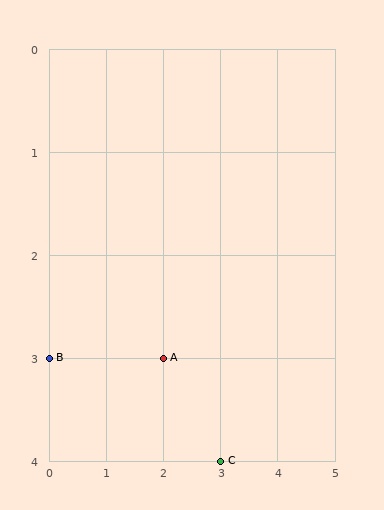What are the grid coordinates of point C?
Point C is at grid coordinates (3, 4).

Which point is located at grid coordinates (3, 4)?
Point C is at (3, 4).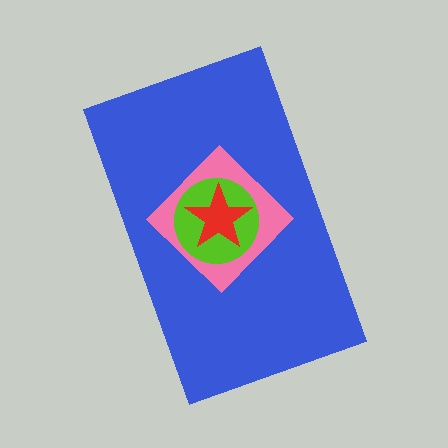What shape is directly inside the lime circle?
The red star.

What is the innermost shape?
The red star.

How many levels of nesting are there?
4.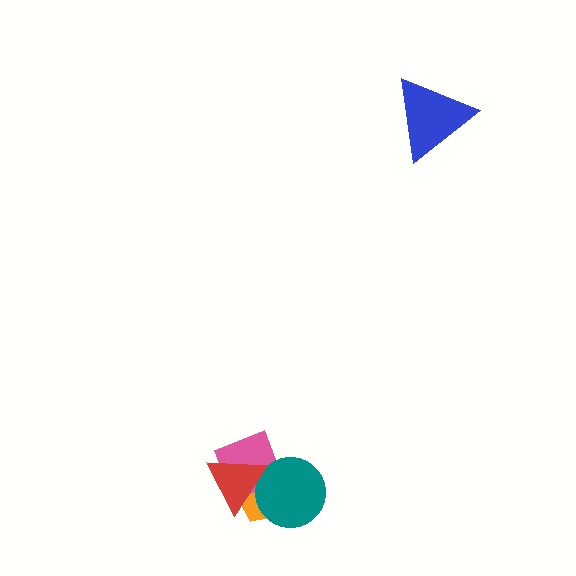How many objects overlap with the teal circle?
3 objects overlap with the teal circle.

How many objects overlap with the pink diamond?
3 objects overlap with the pink diamond.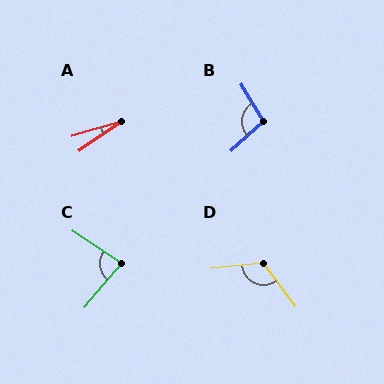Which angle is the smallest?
A, at approximately 19 degrees.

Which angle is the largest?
D, at approximately 120 degrees.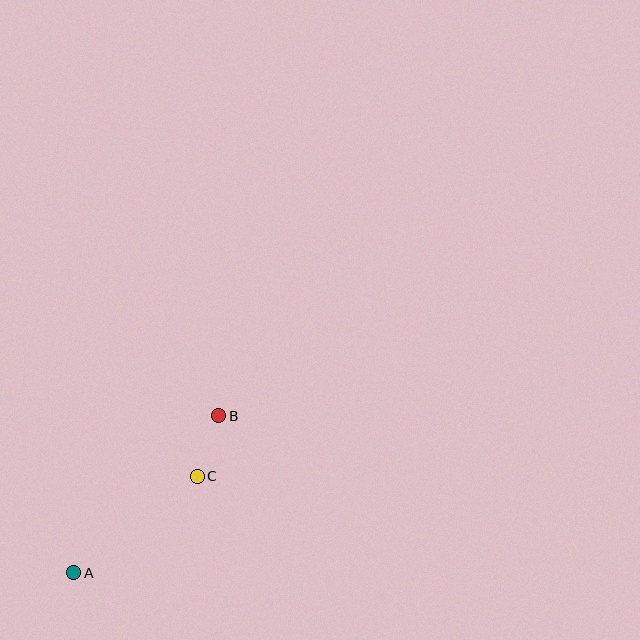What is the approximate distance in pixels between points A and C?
The distance between A and C is approximately 157 pixels.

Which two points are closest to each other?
Points B and C are closest to each other.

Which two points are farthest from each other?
Points A and B are farthest from each other.